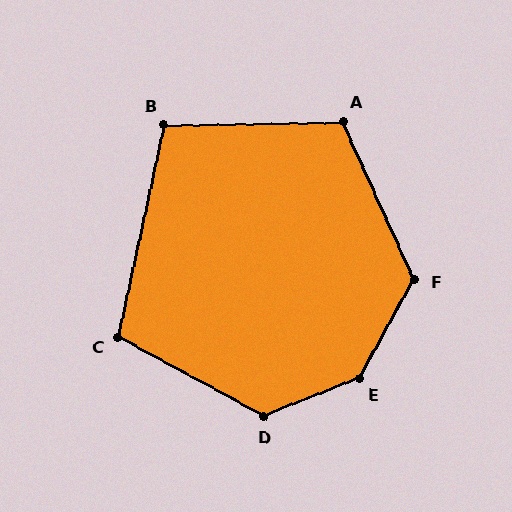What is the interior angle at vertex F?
Approximately 127 degrees (obtuse).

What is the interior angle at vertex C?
Approximately 106 degrees (obtuse).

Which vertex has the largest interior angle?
E, at approximately 141 degrees.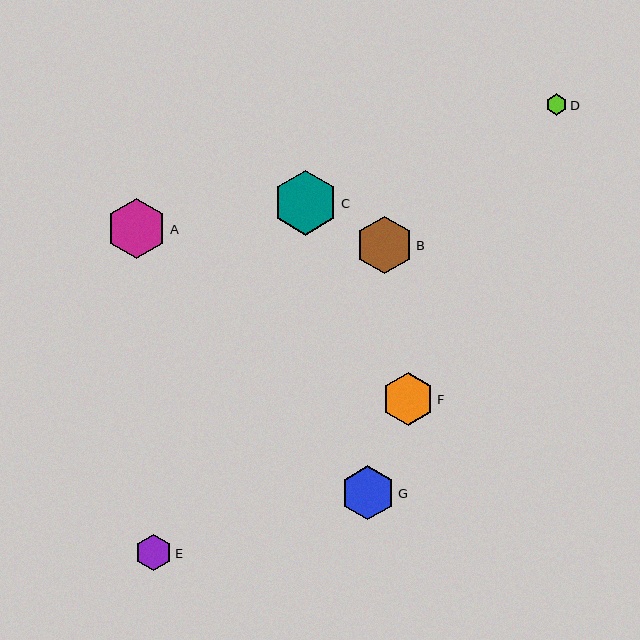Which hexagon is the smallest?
Hexagon D is the smallest with a size of approximately 21 pixels.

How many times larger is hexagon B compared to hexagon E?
Hexagon B is approximately 1.6 times the size of hexagon E.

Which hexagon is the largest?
Hexagon C is the largest with a size of approximately 65 pixels.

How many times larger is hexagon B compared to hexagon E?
Hexagon B is approximately 1.6 times the size of hexagon E.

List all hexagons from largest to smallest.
From largest to smallest: C, A, B, G, F, E, D.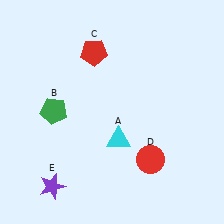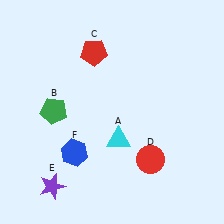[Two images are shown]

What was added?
A blue hexagon (F) was added in Image 2.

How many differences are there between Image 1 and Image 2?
There is 1 difference between the two images.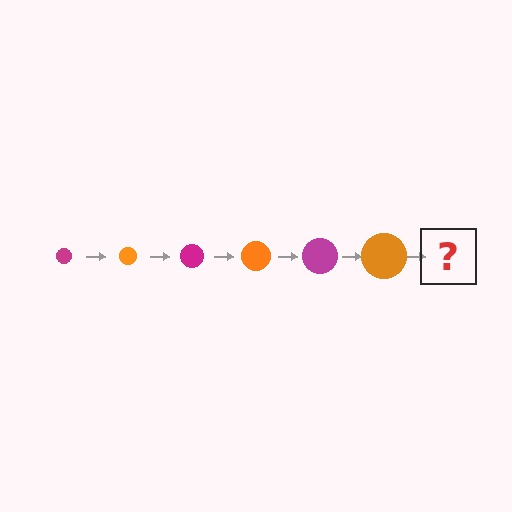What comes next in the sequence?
The next element should be a magenta circle, larger than the previous one.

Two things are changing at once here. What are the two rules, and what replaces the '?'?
The two rules are that the circle grows larger each step and the color cycles through magenta and orange. The '?' should be a magenta circle, larger than the previous one.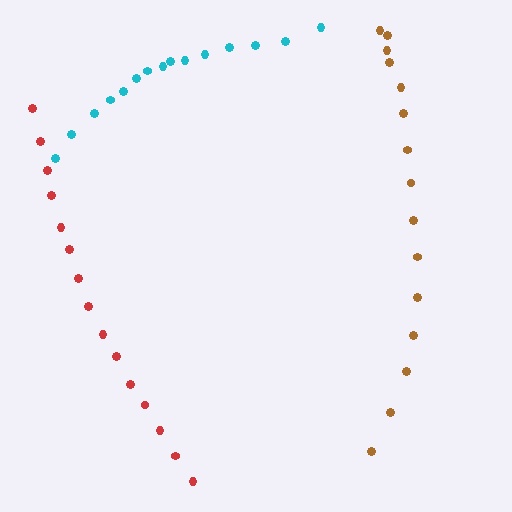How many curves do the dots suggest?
There are 3 distinct paths.